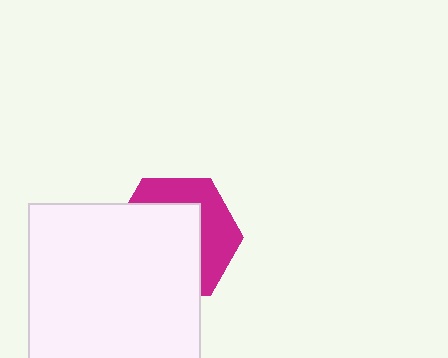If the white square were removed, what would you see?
You would see the complete magenta hexagon.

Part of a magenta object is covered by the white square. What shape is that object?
It is a hexagon.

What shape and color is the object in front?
The object in front is a white square.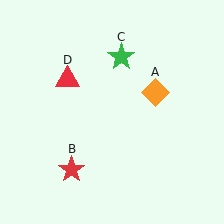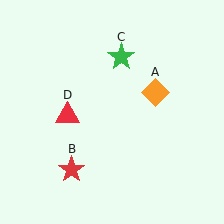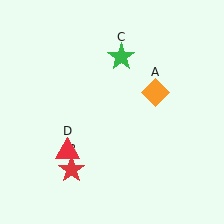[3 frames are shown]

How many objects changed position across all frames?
1 object changed position: red triangle (object D).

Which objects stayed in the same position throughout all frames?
Orange diamond (object A) and red star (object B) and green star (object C) remained stationary.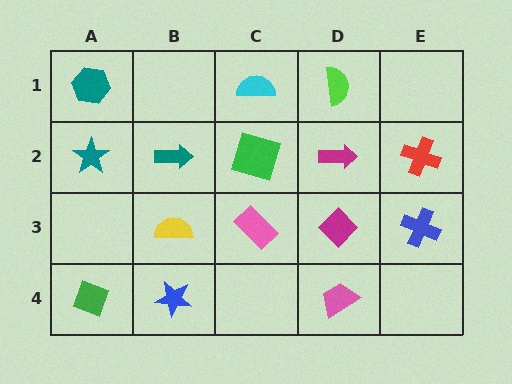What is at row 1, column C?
A cyan semicircle.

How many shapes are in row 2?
5 shapes.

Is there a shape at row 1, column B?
No, that cell is empty.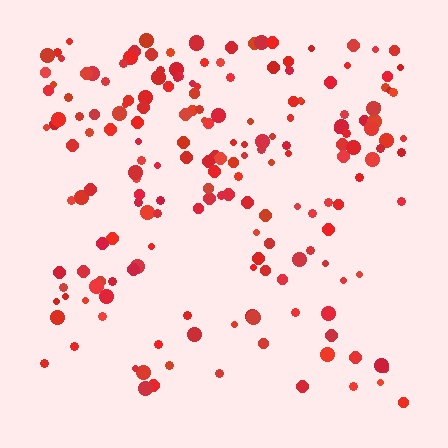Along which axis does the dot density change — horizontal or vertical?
Vertical.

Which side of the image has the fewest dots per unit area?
The bottom.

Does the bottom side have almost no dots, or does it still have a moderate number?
Still a moderate number, just noticeably fewer than the top.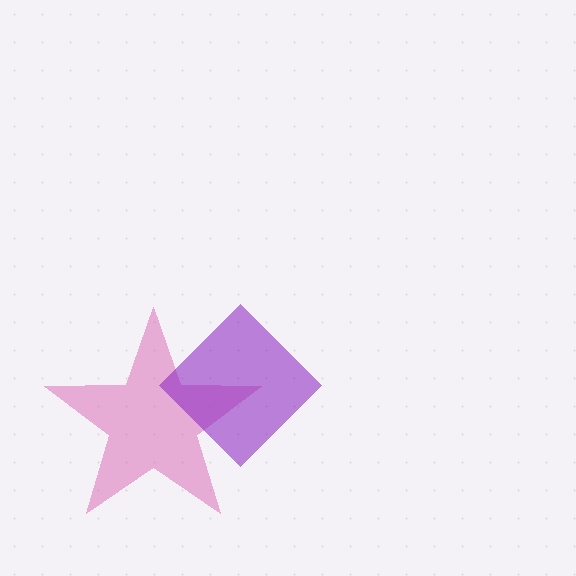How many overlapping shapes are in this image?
There are 2 overlapping shapes in the image.